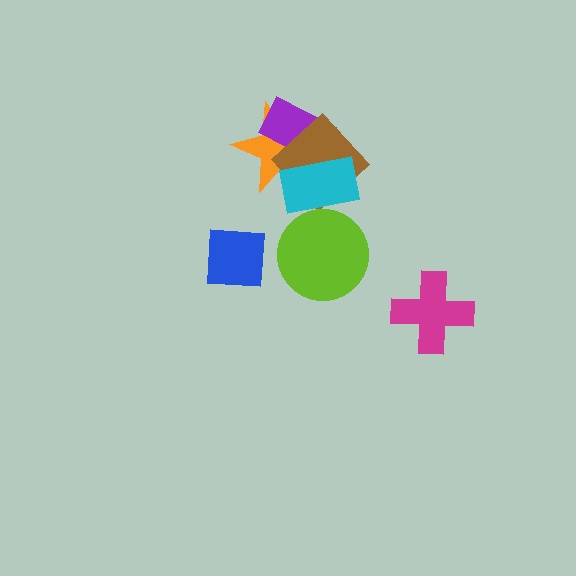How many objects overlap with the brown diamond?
3 objects overlap with the brown diamond.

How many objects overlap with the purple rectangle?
3 objects overlap with the purple rectangle.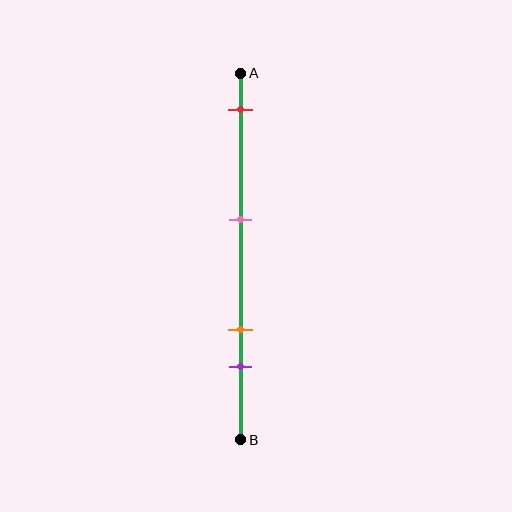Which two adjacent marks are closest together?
The orange and purple marks are the closest adjacent pair.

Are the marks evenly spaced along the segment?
No, the marks are not evenly spaced.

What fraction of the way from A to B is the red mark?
The red mark is approximately 10% (0.1) of the way from A to B.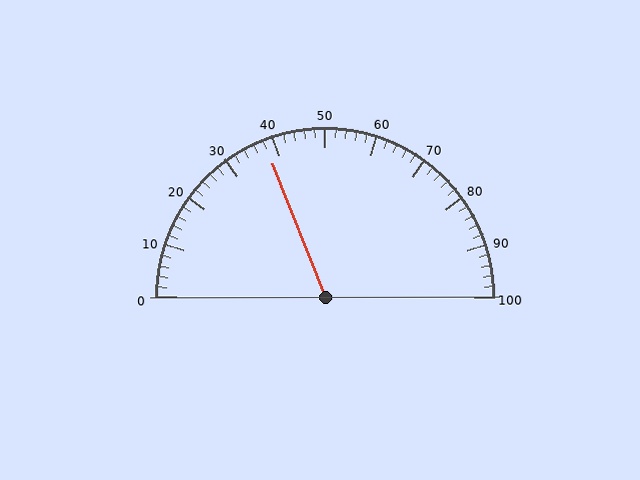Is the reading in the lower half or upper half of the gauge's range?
The reading is in the lower half of the range (0 to 100).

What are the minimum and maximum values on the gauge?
The gauge ranges from 0 to 100.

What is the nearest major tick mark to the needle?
The nearest major tick mark is 40.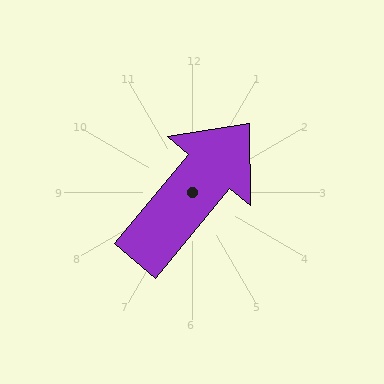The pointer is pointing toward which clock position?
Roughly 1 o'clock.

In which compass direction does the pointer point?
Northeast.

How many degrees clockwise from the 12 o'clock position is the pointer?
Approximately 40 degrees.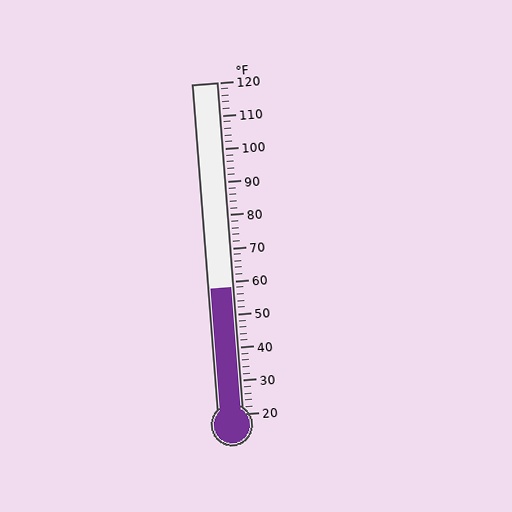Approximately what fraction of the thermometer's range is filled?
The thermometer is filled to approximately 40% of its range.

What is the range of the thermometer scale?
The thermometer scale ranges from 20°F to 120°F.